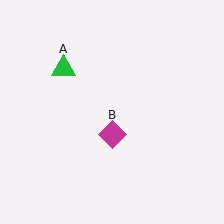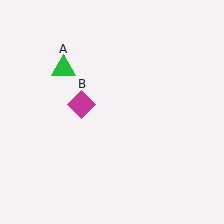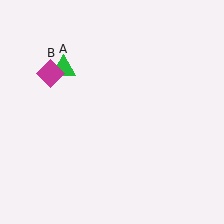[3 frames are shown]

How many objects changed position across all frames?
1 object changed position: magenta diamond (object B).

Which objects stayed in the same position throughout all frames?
Green triangle (object A) remained stationary.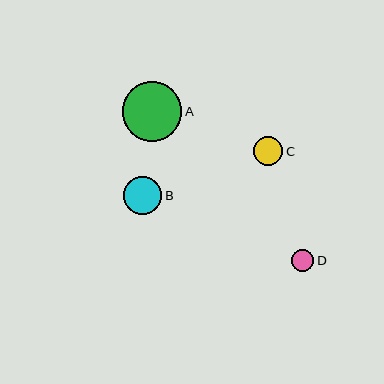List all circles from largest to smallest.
From largest to smallest: A, B, C, D.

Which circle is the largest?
Circle A is the largest with a size of approximately 59 pixels.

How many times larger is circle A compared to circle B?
Circle A is approximately 1.5 times the size of circle B.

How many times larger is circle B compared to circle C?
Circle B is approximately 1.3 times the size of circle C.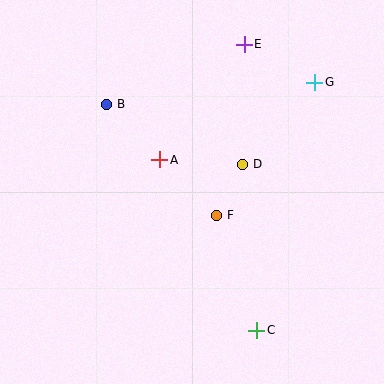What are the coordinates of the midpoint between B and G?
The midpoint between B and G is at (211, 93).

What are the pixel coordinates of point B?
Point B is at (107, 104).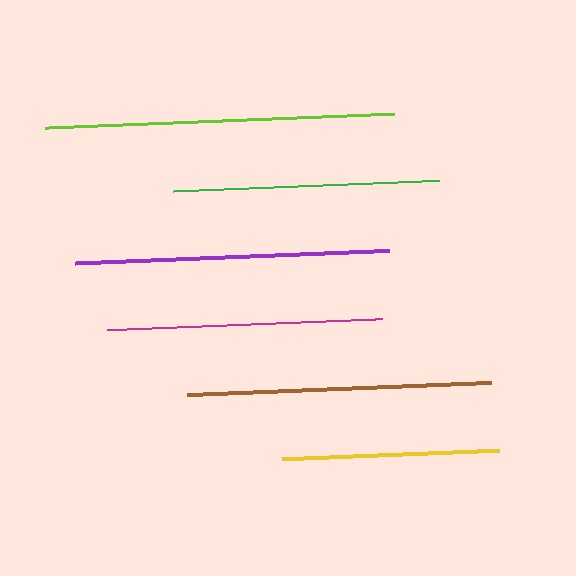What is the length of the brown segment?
The brown segment is approximately 304 pixels long.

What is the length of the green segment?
The green segment is approximately 267 pixels long.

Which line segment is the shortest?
The yellow line is the shortest at approximately 217 pixels.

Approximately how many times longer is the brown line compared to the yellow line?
The brown line is approximately 1.4 times the length of the yellow line.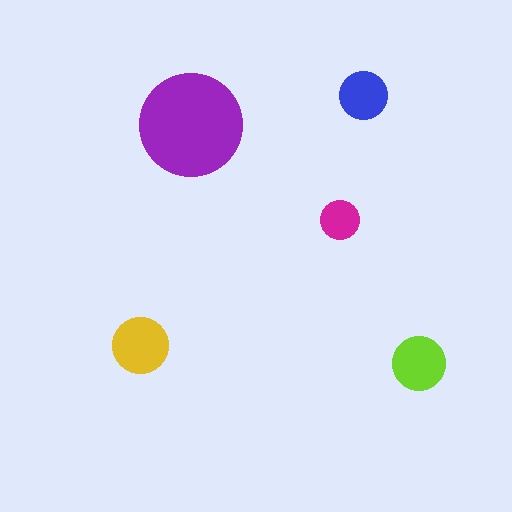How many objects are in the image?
There are 5 objects in the image.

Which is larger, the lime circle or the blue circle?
The lime one.